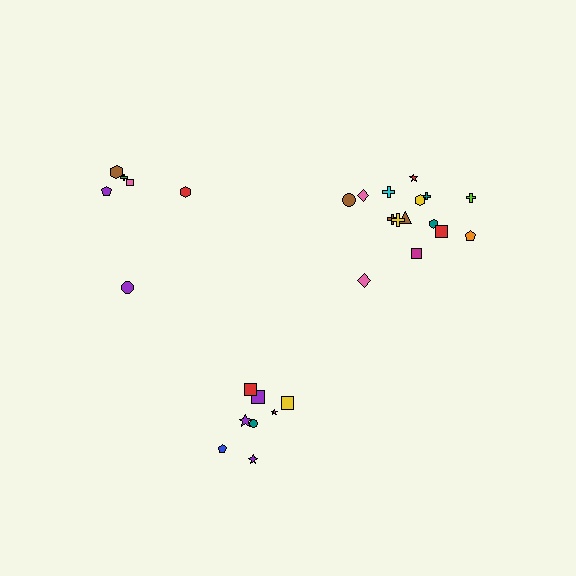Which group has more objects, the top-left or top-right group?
The top-right group.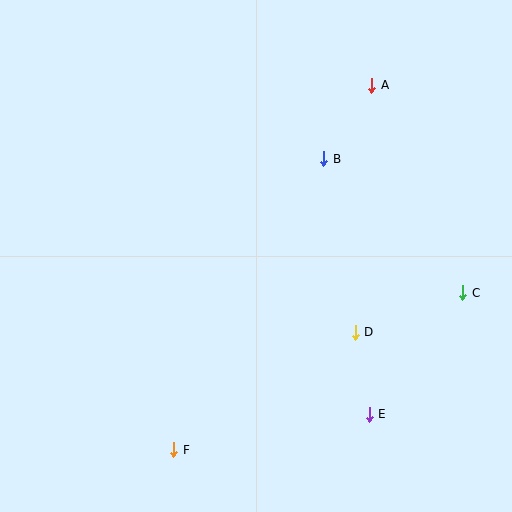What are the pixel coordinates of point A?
Point A is at (372, 85).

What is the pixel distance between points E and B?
The distance between E and B is 260 pixels.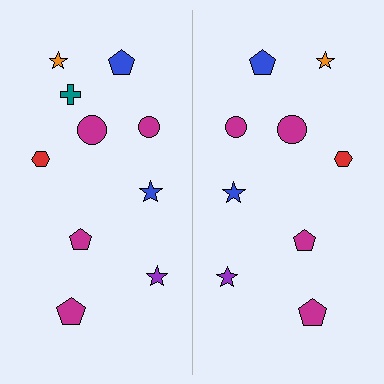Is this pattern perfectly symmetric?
No, the pattern is not perfectly symmetric. A teal cross is missing from the right side.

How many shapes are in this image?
There are 19 shapes in this image.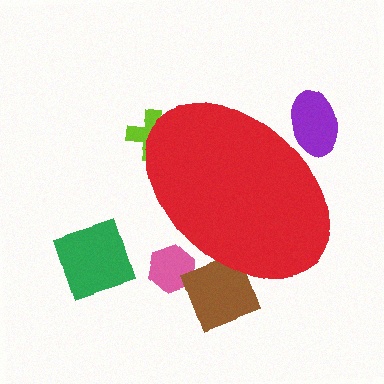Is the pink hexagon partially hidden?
Yes, the pink hexagon is partially hidden behind the red ellipse.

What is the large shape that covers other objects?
A red ellipse.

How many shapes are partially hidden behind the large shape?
4 shapes are partially hidden.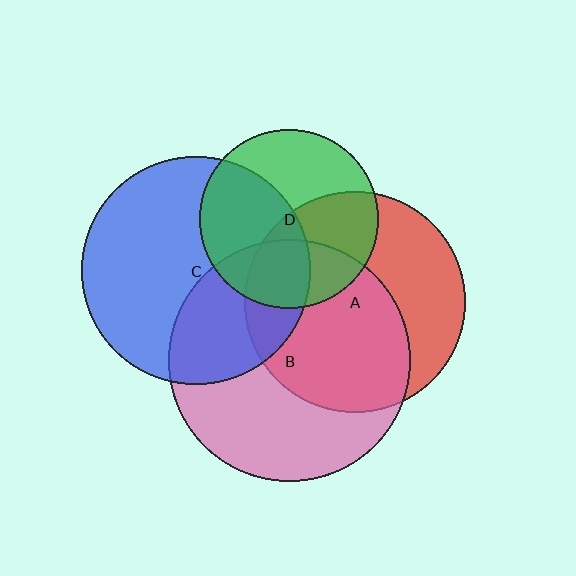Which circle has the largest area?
Circle B (pink).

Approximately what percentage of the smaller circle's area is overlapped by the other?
Approximately 60%.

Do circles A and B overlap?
Yes.